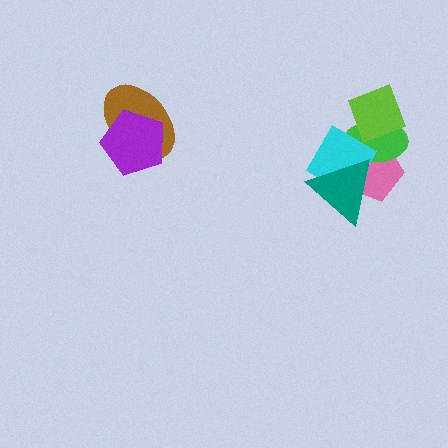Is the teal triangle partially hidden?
No, no other shape covers it.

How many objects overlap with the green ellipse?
4 objects overlap with the green ellipse.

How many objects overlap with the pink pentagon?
3 objects overlap with the pink pentagon.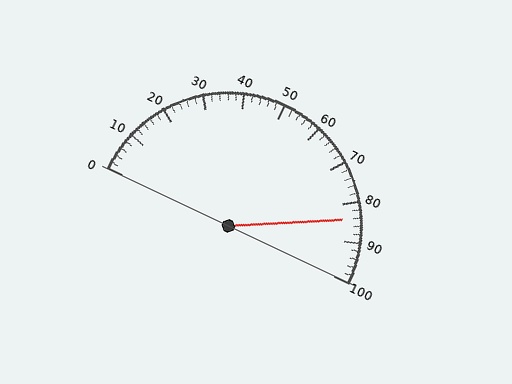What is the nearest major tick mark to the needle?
The nearest major tick mark is 80.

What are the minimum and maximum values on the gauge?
The gauge ranges from 0 to 100.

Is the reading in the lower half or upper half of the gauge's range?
The reading is in the upper half of the range (0 to 100).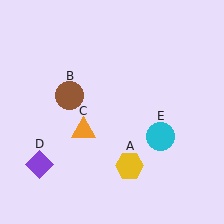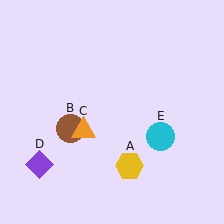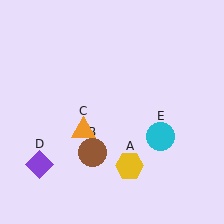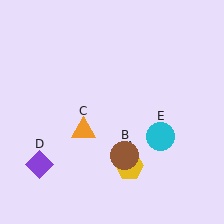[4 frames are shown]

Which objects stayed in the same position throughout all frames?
Yellow hexagon (object A) and orange triangle (object C) and purple diamond (object D) and cyan circle (object E) remained stationary.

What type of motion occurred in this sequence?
The brown circle (object B) rotated counterclockwise around the center of the scene.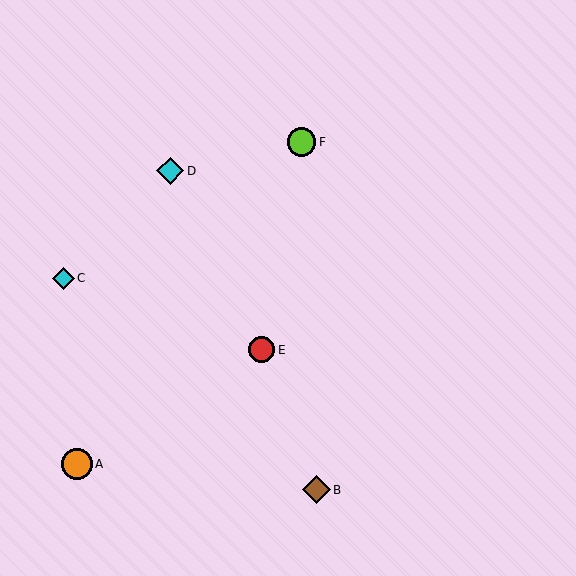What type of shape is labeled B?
Shape B is a brown diamond.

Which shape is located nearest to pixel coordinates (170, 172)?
The cyan diamond (labeled D) at (170, 171) is nearest to that location.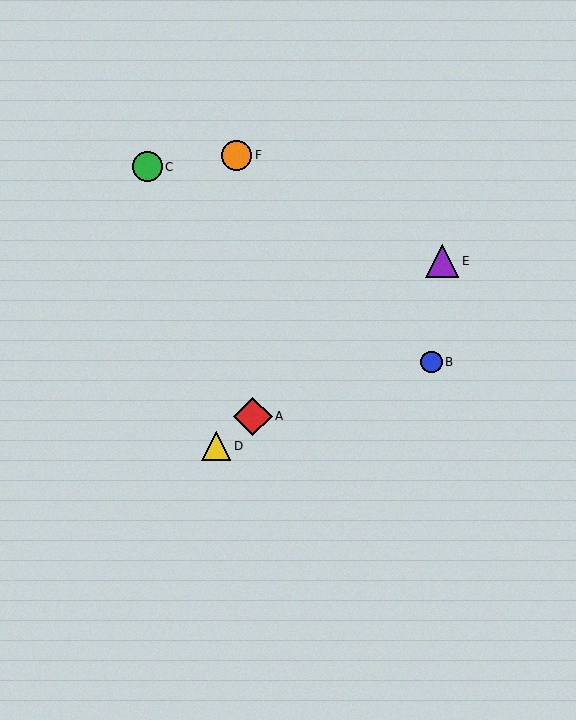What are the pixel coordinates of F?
Object F is at (237, 155).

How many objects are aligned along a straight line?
3 objects (A, D, E) are aligned along a straight line.